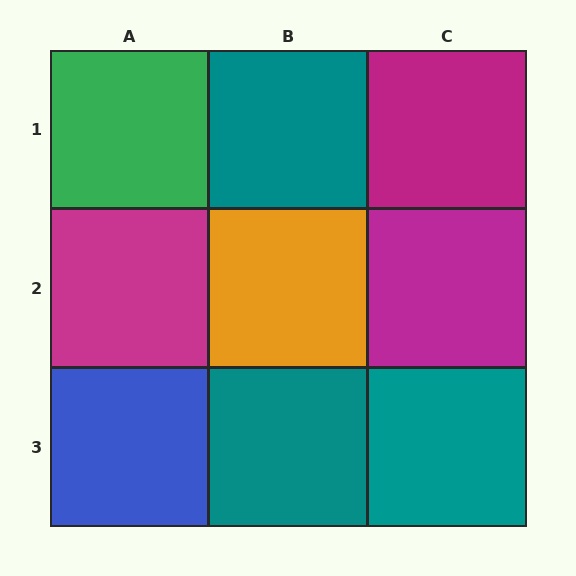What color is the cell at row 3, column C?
Teal.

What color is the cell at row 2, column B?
Orange.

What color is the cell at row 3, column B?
Teal.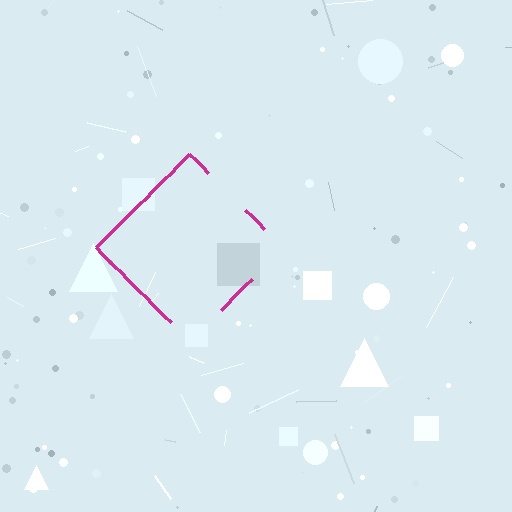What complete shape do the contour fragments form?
The contour fragments form a diamond.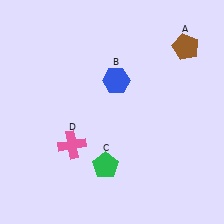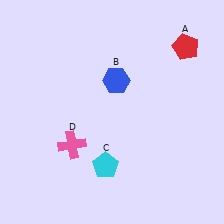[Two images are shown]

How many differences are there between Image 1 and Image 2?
There are 2 differences between the two images.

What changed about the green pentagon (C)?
In Image 1, C is green. In Image 2, it changed to cyan.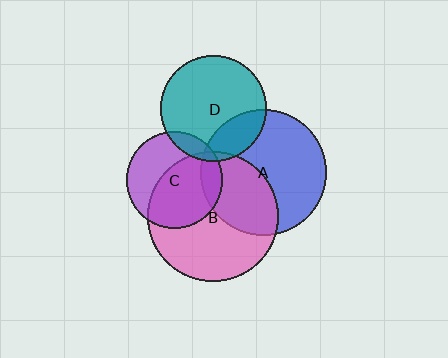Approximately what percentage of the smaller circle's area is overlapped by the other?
Approximately 25%.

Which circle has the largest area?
Circle B (pink).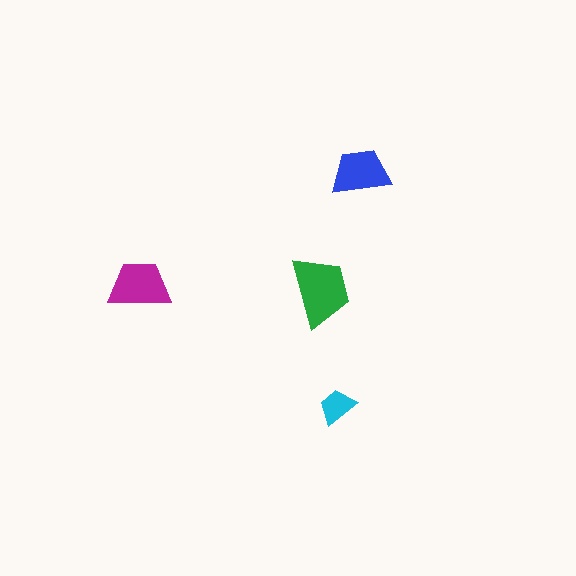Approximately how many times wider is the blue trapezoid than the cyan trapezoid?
About 1.5 times wider.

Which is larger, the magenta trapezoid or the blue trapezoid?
The magenta one.